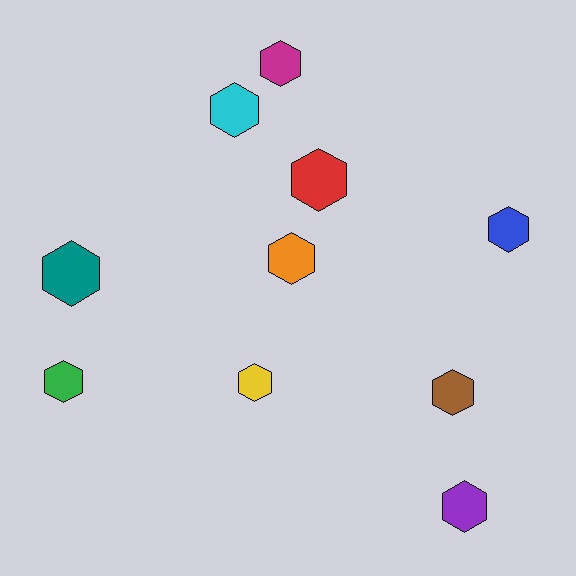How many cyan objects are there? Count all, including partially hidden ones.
There is 1 cyan object.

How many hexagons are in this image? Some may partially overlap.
There are 10 hexagons.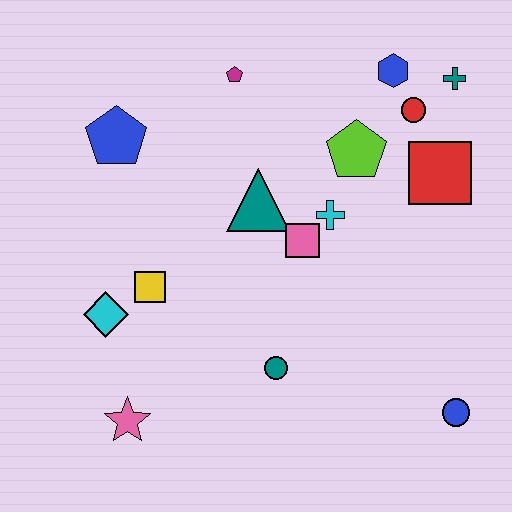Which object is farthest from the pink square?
The pink star is farthest from the pink square.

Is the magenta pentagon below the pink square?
No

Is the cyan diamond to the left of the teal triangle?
Yes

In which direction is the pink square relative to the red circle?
The pink square is below the red circle.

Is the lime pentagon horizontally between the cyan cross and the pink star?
No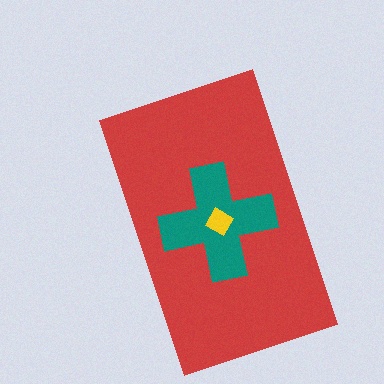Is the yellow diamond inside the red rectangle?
Yes.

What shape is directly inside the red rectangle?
The teal cross.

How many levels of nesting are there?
3.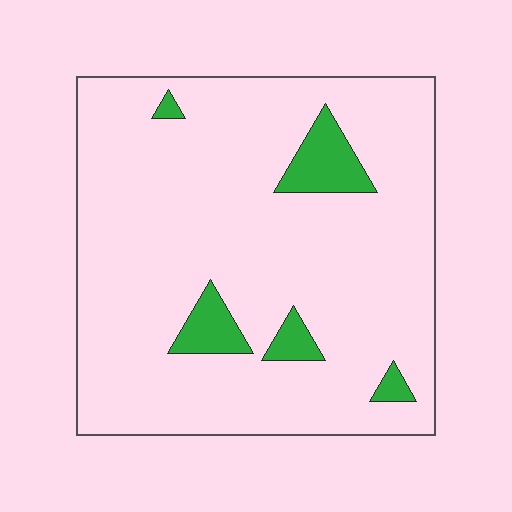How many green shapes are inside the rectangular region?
5.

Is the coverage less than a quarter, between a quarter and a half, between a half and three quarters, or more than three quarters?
Less than a quarter.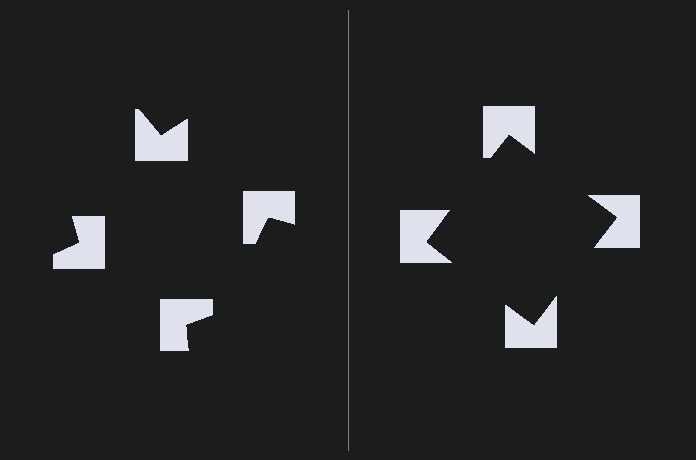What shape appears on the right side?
An illusory square.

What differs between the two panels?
The notched squares are positioned identically on both sides; only the wedge orientations differ. On the right they align to a square; on the left they are misaligned.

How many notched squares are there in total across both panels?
8 — 4 on each side.